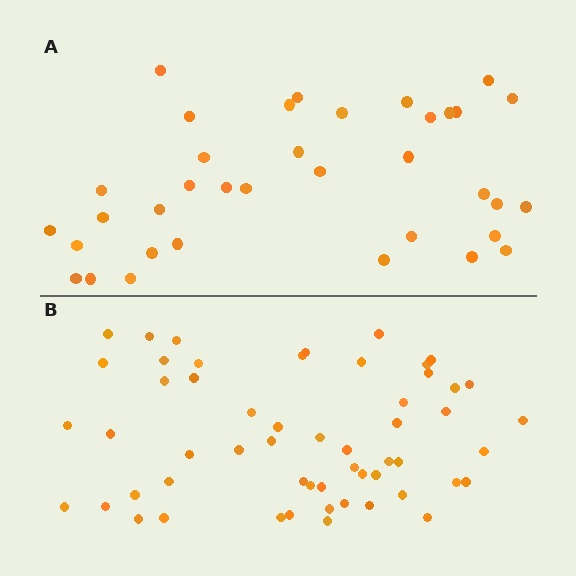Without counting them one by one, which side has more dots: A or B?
Region B (the bottom region) has more dots.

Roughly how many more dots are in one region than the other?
Region B has approximately 20 more dots than region A.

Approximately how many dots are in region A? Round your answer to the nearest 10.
About 40 dots. (The exact count is 36, which rounds to 40.)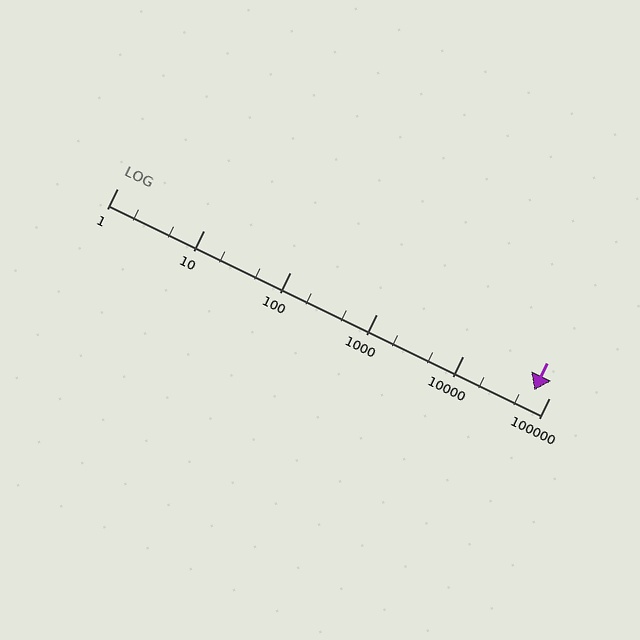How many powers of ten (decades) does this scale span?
The scale spans 5 decades, from 1 to 100000.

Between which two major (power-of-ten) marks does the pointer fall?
The pointer is between 10000 and 100000.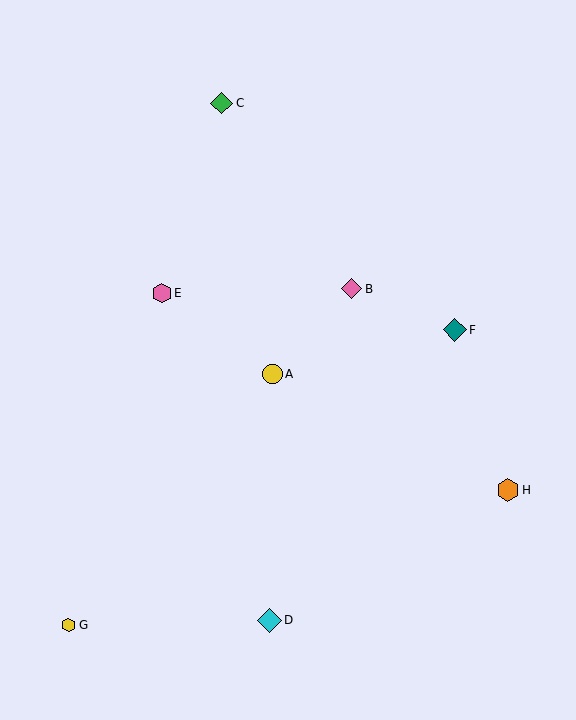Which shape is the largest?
The cyan diamond (labeled D) is the largest.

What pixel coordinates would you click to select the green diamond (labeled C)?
Click at (222, 103) to select the green diamond C.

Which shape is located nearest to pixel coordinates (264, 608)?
The cyan diamond (labeled D) at (269, 620) is nearest to that location.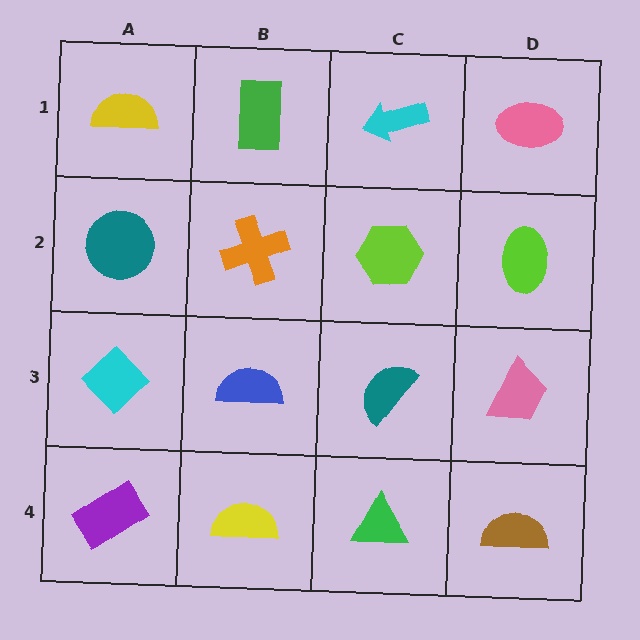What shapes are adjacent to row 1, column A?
A teal circle (row 2, column A), a green rectangle (row 1, column B).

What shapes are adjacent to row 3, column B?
An orange cross (row 2, column B), a yellow semicircle (row 4, column B), a cyan diamond (row 3, column A), a teal semicircle (row 3, column C).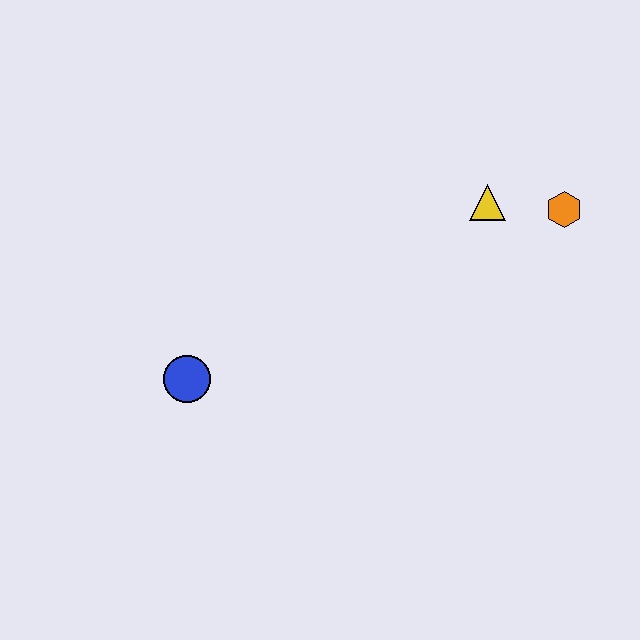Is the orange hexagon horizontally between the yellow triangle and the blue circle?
No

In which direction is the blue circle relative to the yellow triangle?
The blue circle is to the left of the yellow triangle.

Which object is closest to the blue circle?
The yellow triangle is closest to the blue circle.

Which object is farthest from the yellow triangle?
The blue circle is farthest from the yellow triangle.